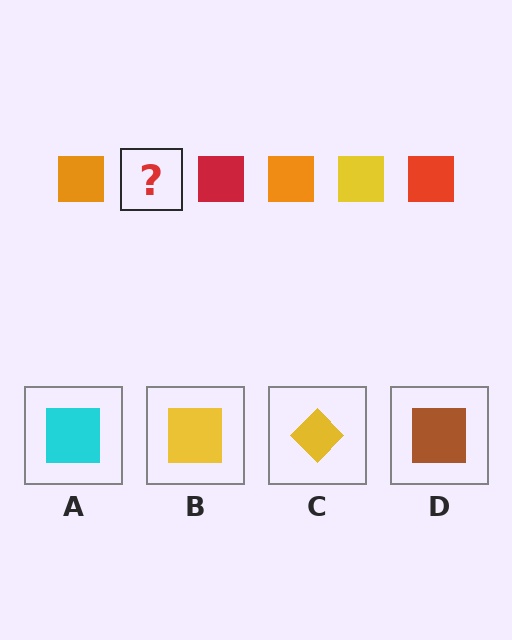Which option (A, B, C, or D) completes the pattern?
B.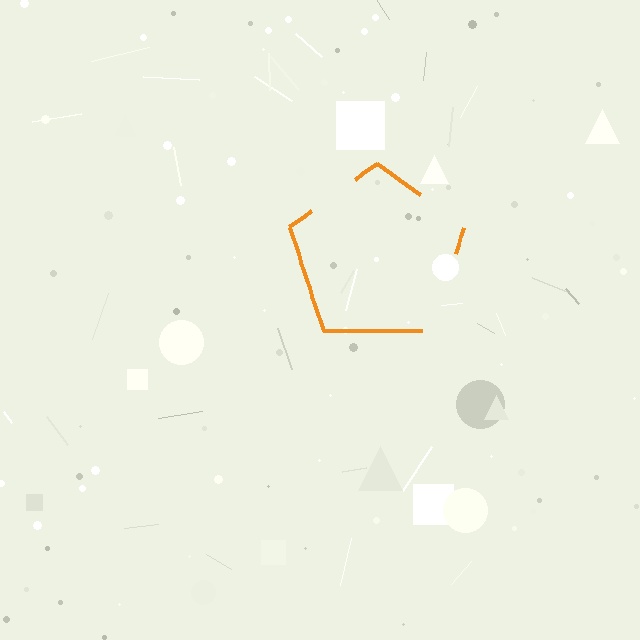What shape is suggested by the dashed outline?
The dashed outline suggests a pentagon.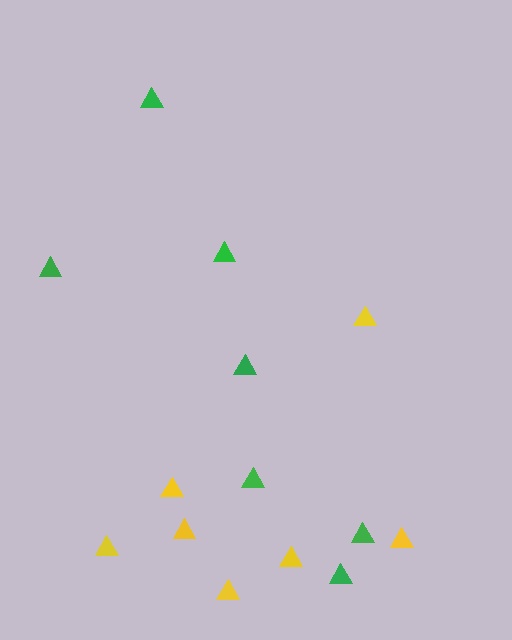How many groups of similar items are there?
There are 2 groups: one group of yellow triangles (7) and one group of green triangles (7).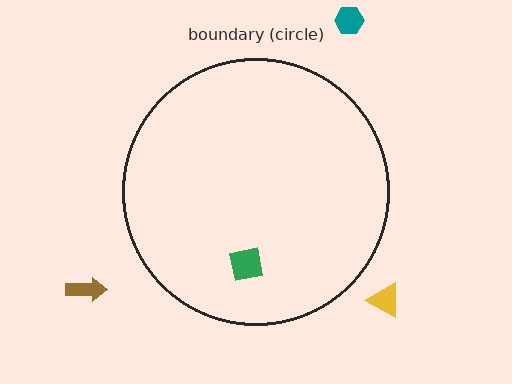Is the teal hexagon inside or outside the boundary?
Outside.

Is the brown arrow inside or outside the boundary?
Outside.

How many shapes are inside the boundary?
1 inside, 3 outside.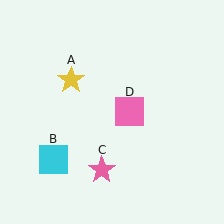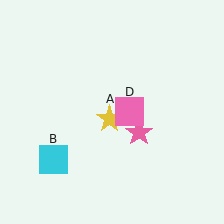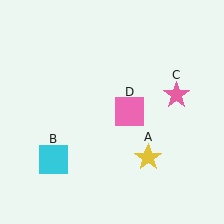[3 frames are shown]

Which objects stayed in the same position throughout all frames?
Cyan square (object B) and pink square (object D) remained stationary.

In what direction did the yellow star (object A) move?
The yellow star (object A) moved down and to the right.